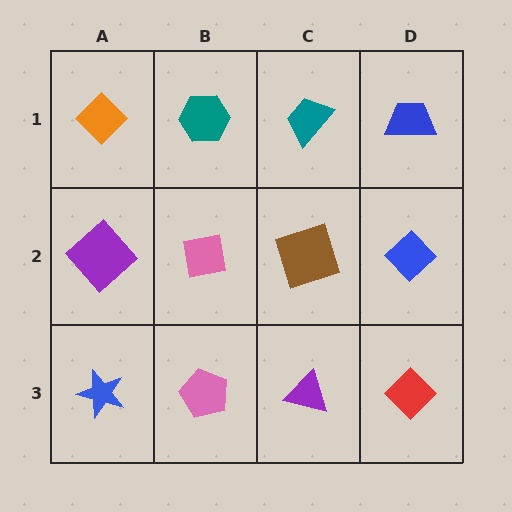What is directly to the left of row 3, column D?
A purple triangle.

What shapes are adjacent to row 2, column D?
A blue trapezoid (row 1, column D), a red diamond (row 3, column D), a brown square (row 2, column C).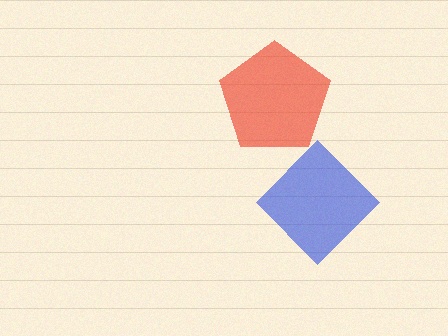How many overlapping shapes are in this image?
There are 2 overlapping shapes in the image.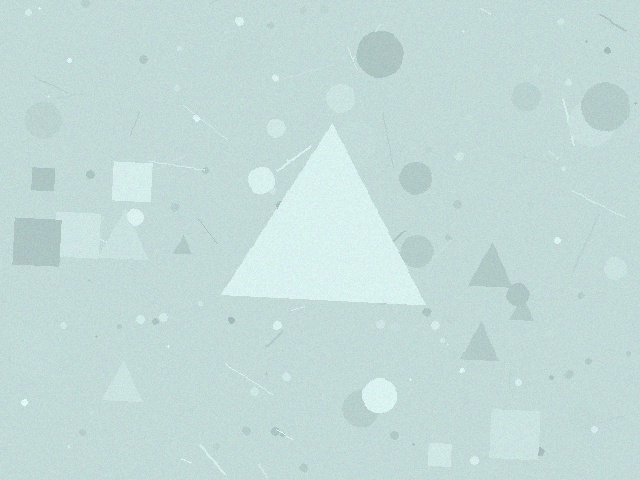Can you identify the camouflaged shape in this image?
The camouflaged shape is a triangle.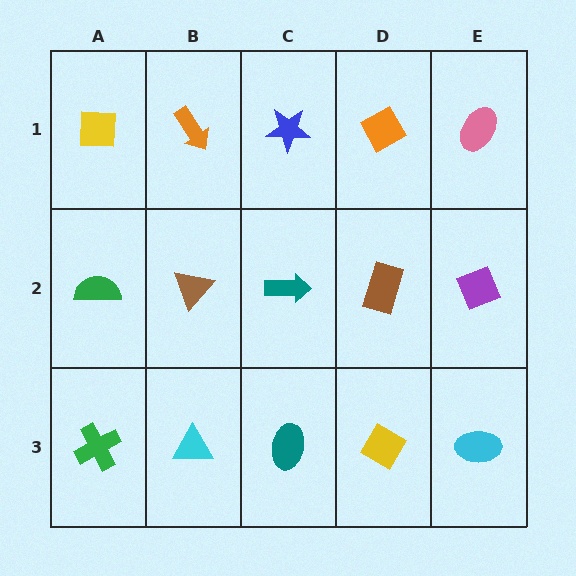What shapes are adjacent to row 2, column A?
A yellow square (row 1, column A), a green cross (row 3, column A), a brown triangle (row 2, column B).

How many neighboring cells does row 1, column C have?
3.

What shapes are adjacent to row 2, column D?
An orange diamond (row 1, column D), a yellow diamond (row 3, column D), a teal arrow (row 2, column C), a purple diamond (row 2, column E).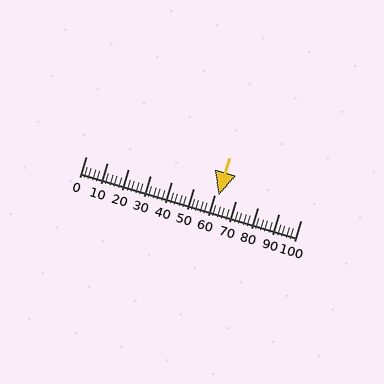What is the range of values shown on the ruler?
The ruler shows values from 0 to 100.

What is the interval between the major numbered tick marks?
The major tick marks are spaced 10 units apart.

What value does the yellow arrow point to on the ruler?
The yellow arrow points to approximately 62.